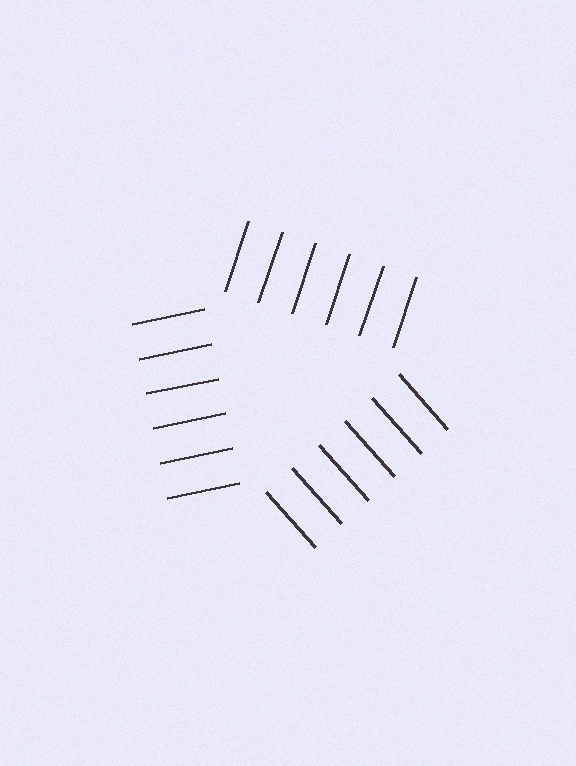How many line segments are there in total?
18 — 6 along each of the 3 edges.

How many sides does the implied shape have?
3 sides — the line-ends trace a triangle.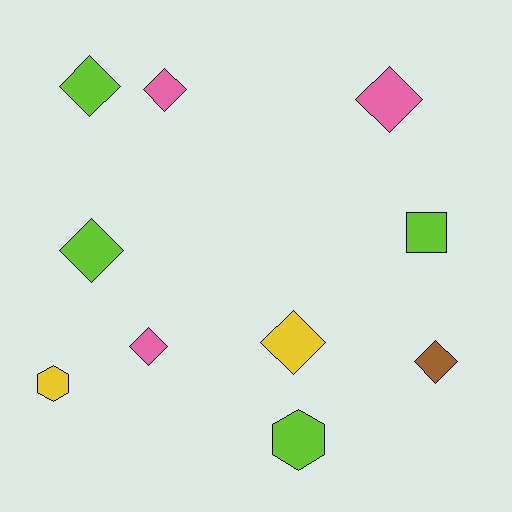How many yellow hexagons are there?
There is 1 yellow hexagon.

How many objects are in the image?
There are 10 objects.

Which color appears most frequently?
Lime, with 4 objects.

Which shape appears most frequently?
Diamond, with 7 objects.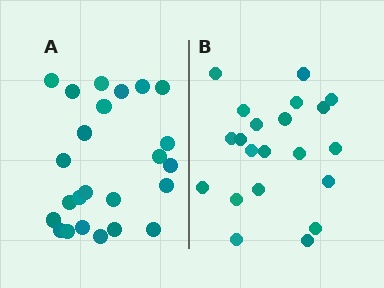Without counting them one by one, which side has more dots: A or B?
Region A (the left region) has more dots.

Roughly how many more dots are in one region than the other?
Region A has just a few more — roughly 2 or 3 more dots than region B.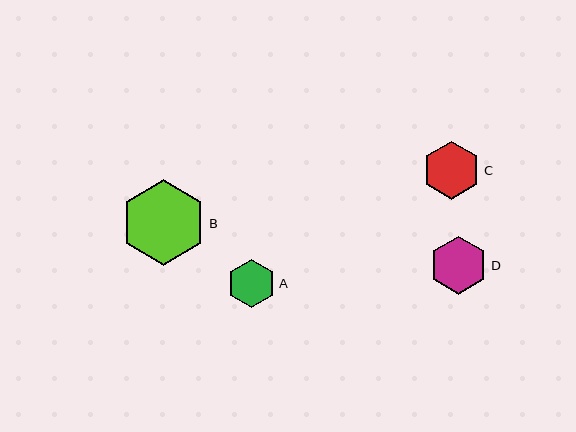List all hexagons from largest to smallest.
From largest to smallest: B, D, C, A.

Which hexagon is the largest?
Hexagon B is the largest with a size of approximately 85 pixels.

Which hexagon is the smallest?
Hexagon A is the smallest with a size of approximately 48 pixels.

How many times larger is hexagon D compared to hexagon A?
Hexagon D is approximately 1.2 times the size of hexagon A.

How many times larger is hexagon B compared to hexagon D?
Hexagon B is approximately 1.5 times the size of hexagon D.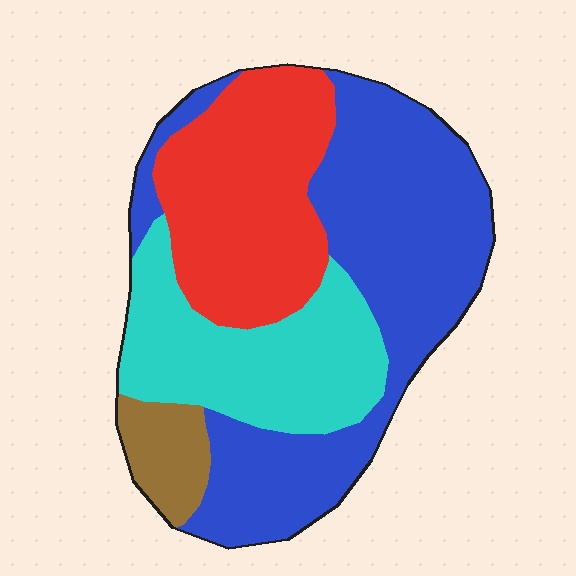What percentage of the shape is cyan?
Cyan covers around 25% of the shape.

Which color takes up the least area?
Brown, at roughly 5%.